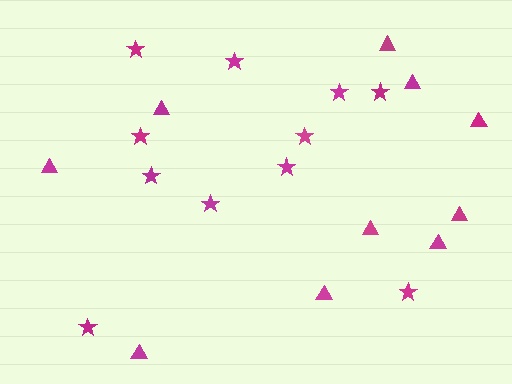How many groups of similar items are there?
There are 2 groups: one group of stars (11) and one group of triangles (10).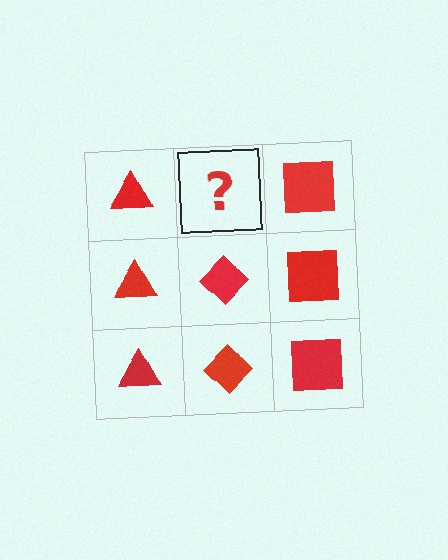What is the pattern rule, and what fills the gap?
The rule is that each column has a consistent shape. The gap should be filled with a red diamond.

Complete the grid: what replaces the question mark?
The question mark should be replaced with a red diamond.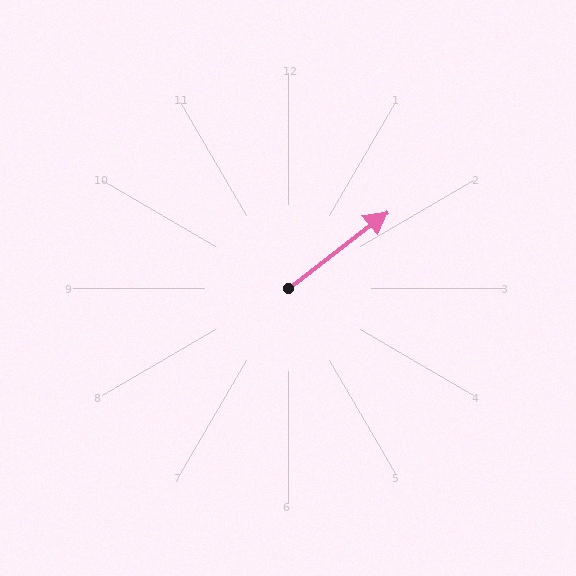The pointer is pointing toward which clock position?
Roughly 2 o'clock.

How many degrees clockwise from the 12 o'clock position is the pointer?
Approximately 52 degrees.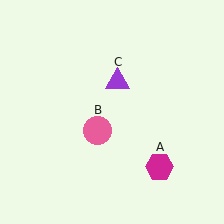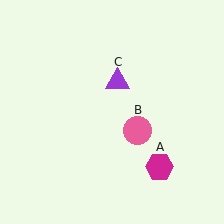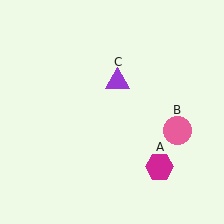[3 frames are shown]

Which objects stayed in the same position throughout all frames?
Magenta hexagon (object A) and purple triangle (object C) remained stationary.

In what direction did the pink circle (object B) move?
The pink circle (object B) moved right.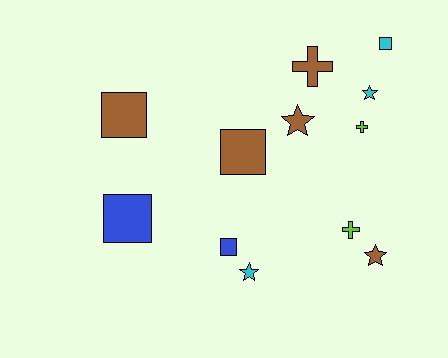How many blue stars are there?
There are no blue stars.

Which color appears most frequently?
Brown, with 5 objects.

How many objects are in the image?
There are 12 objects.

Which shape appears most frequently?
Square, with 5 objects.